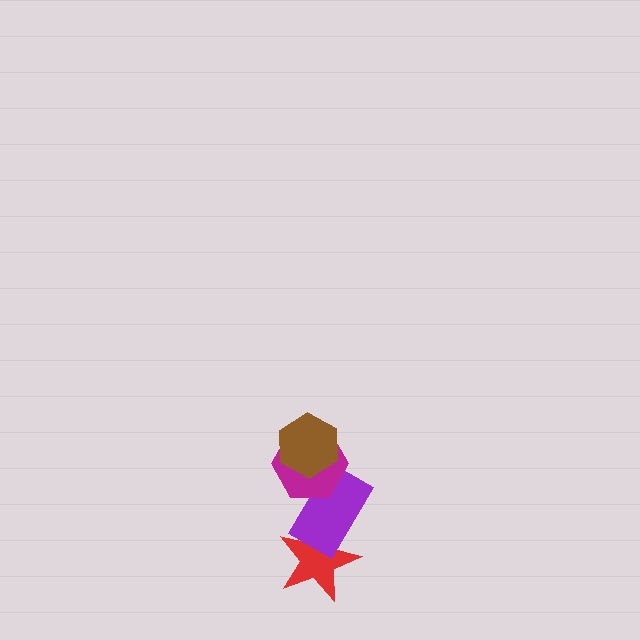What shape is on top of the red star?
The purple rectangle is on top of the red star.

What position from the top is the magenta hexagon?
The magenta hexagon is 2nd from the top.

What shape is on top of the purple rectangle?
The magenta hexagon is on top of the purple rectangle.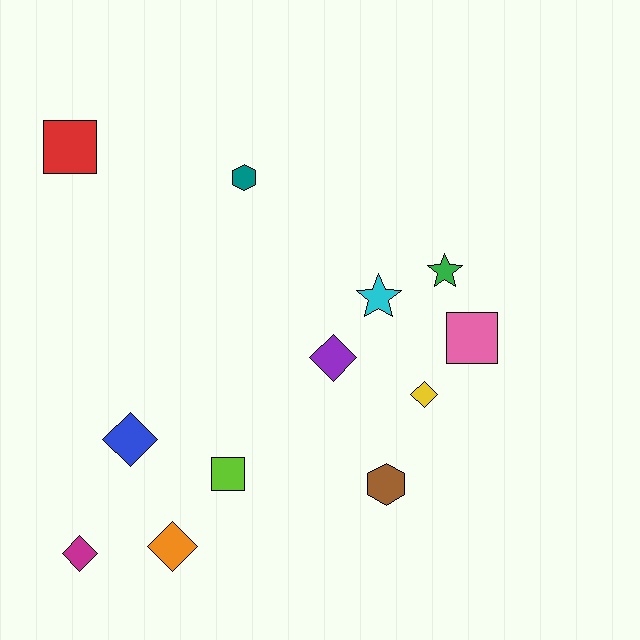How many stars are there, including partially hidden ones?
There are 2 stars.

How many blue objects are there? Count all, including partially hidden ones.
There is 1 blue object.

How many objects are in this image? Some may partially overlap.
There are 12 objects.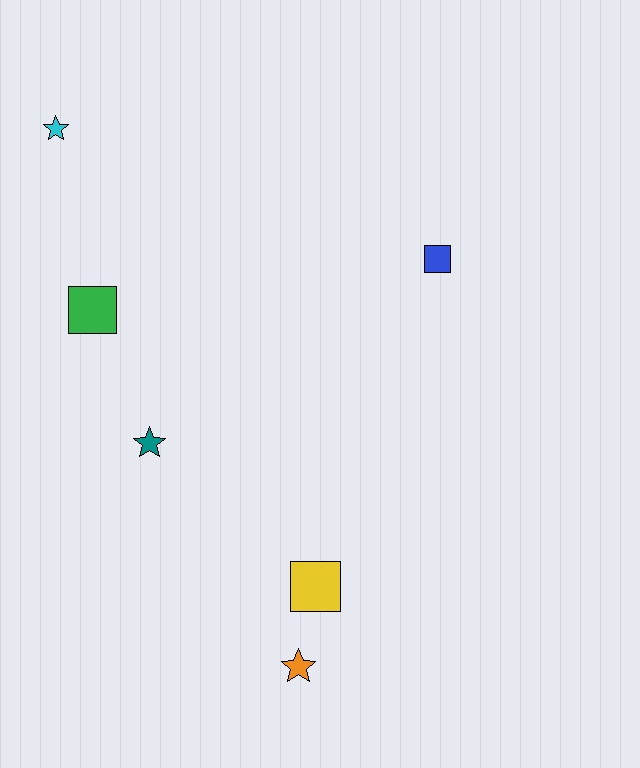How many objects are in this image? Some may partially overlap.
There are 6 objects.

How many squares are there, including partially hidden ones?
There are 3 squares.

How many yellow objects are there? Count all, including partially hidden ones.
There is 1 yellow object.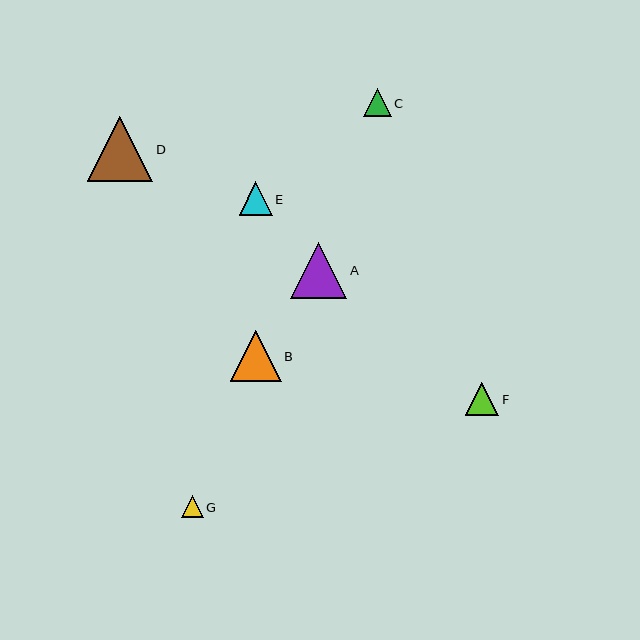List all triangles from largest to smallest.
From largest to smallest: D, A, B, E, F, C, G.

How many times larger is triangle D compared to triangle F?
Triangle D is approximately 2.0 times the size of triangle F.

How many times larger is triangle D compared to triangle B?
Triangle D is approximately 1.3 times the size of triangle B.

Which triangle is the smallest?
Triangle G is the smallest with a size of approximately 22 pixels.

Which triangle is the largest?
Triangle D is the largest with a size of approximately 65 pixels.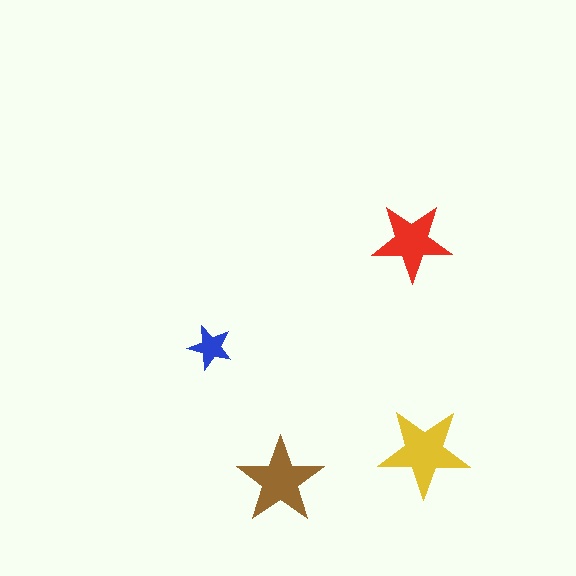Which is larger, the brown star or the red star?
The brown one.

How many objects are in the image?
There are 4 objects in the image.